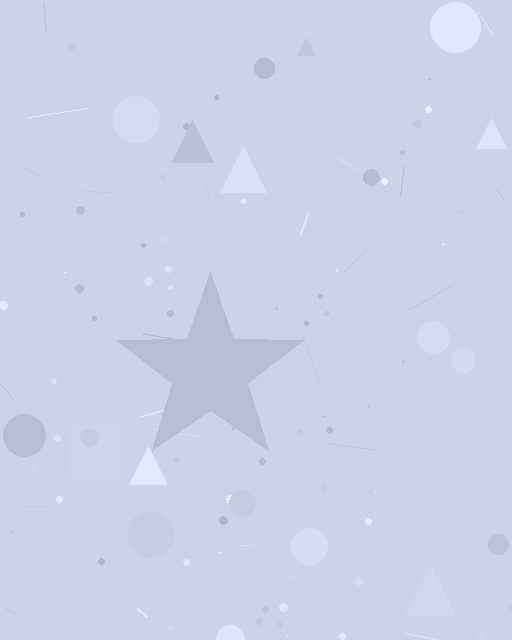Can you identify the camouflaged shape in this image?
The camouflaged shape is a star.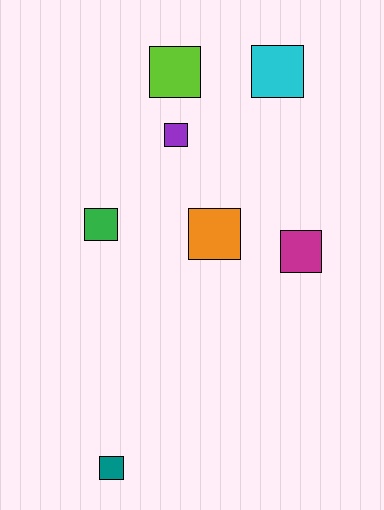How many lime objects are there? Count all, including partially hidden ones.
There is 1 lime object.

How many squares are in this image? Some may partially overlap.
There are 7 squares.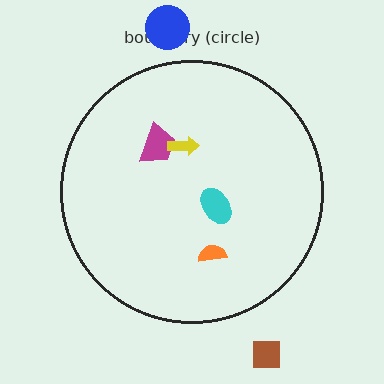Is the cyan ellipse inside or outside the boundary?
Inside.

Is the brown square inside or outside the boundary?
Outside.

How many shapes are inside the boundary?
4 inside, 2 outside.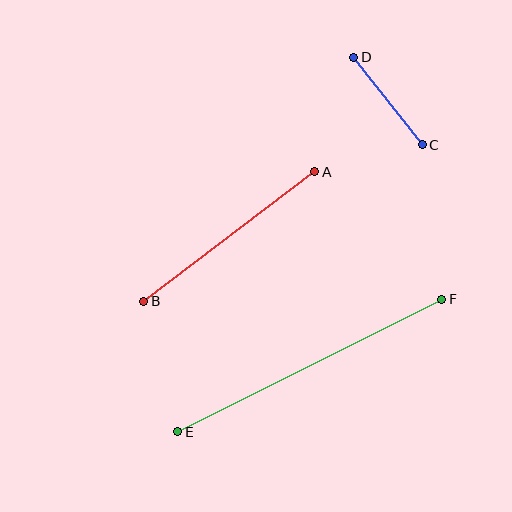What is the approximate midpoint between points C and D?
The midpoint is at approximately (388, 101) pixels.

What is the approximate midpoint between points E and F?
The midpoint is at approximately (310, 366) pixels.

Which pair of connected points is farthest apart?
Points E and F are farthest apart.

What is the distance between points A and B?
The distance is approximately 214 pixels.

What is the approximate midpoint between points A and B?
The midpoint is at approximately (229, 236) pixels.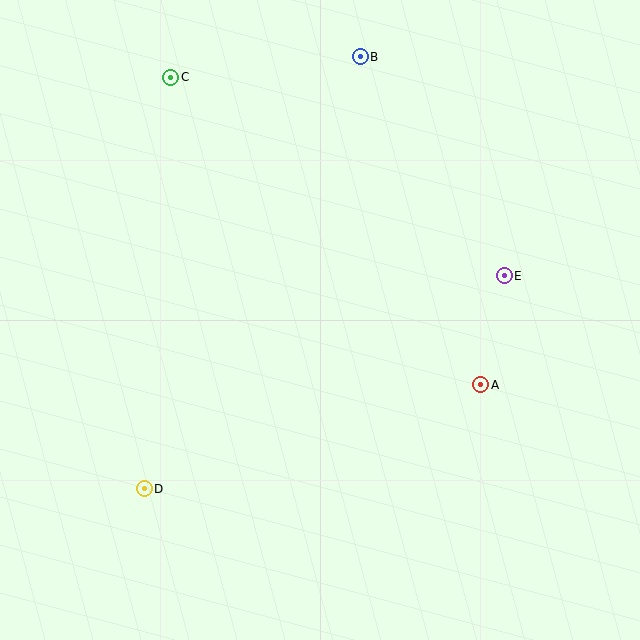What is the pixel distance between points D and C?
The distance between D and C is 413 pixels.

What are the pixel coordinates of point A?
Point A is at (481, 385).